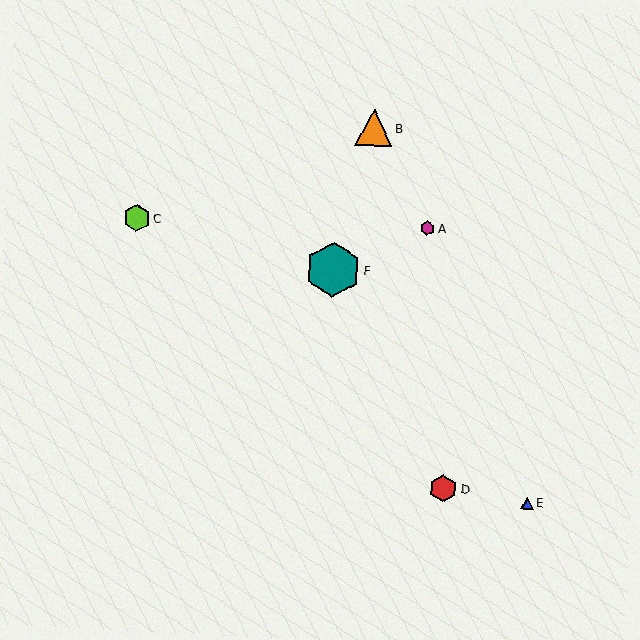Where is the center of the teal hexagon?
The center of the teal hexagon is at (333, 270).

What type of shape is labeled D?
Shape D is a red hexagon.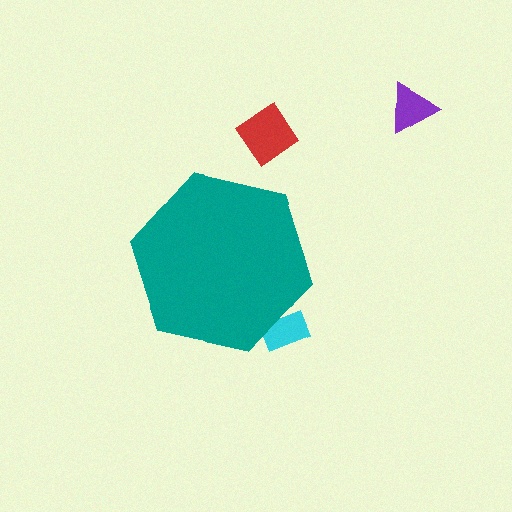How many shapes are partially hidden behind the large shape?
1 shape is partially hidden.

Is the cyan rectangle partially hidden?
Yes, the cyan rectangle is partially hidden behind the teal hexagon.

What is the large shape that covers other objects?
A teal hexagon.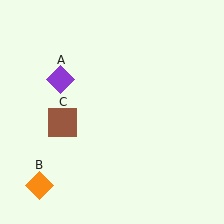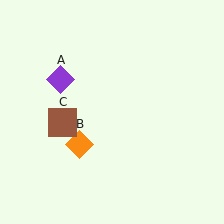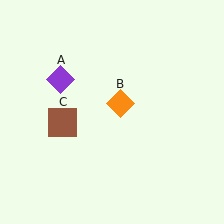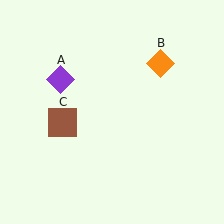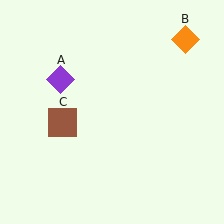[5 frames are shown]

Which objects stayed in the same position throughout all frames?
Purple diamond (object A) and brown square (object C) remained stationary.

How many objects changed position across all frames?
1 object changed position: orange diamond (object B).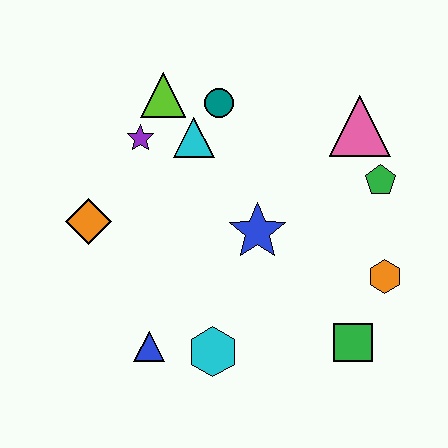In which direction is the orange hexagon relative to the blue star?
The orange hexagon is to the right of the blue star.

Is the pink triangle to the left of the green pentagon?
Yes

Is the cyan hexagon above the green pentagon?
No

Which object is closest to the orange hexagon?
The green square is closest to the orange hexagon.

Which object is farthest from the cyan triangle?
The green square is farthest from the cyan triangle.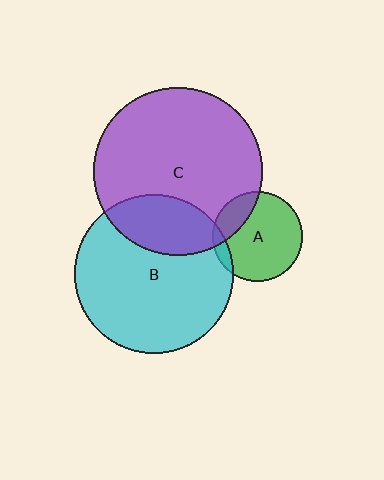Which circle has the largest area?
Circle C (purple).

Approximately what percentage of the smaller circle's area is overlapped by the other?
Approximately 10%.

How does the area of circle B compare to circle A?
Approximately 3.2 times.